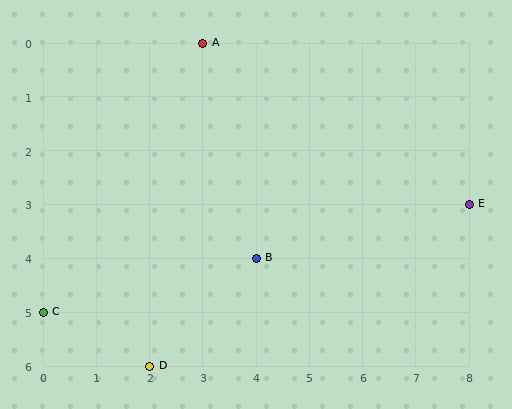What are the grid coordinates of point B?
Point B is at grid coordinates (4, 4).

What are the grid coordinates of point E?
Point E is at grid coordinates (8, 3).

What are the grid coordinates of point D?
Point D is at grid coordinates (2, 6).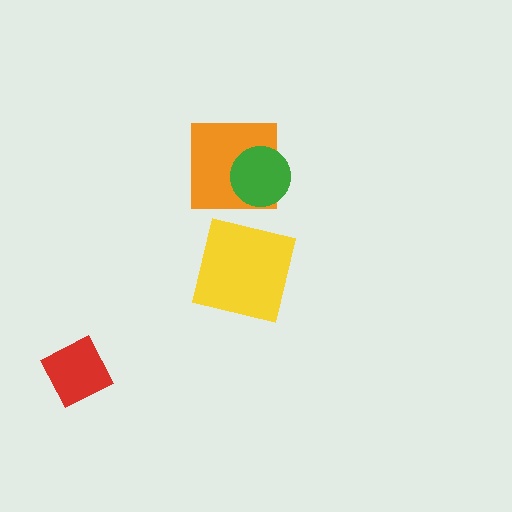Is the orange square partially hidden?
Yes, it is partially covered by another shape.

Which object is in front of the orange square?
The green circle is in front of the orange square.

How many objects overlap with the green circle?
1 object overlaps with the green circle.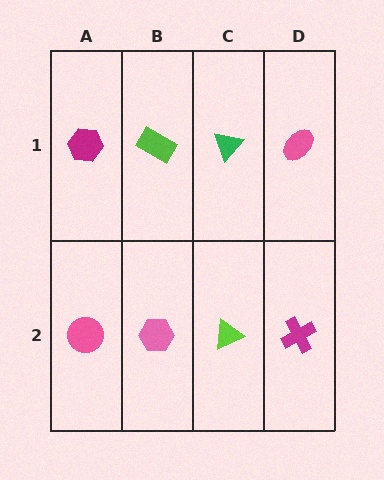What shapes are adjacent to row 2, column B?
A lime rectangle (row 1, column B), a pink circle (row 2, column A), a lime triangle (row 2, column C).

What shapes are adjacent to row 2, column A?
A magenta hexagon (row 1, column A), a pink hexagon (row 2, column B).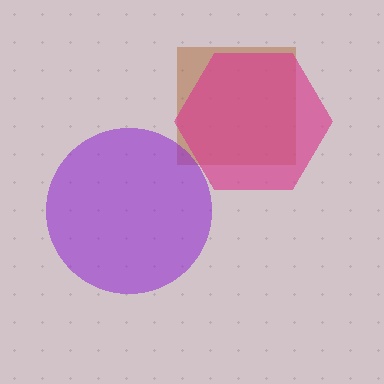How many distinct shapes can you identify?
There are 3 distinct shapes: a brown square, a magenta hexagon, a purple circle.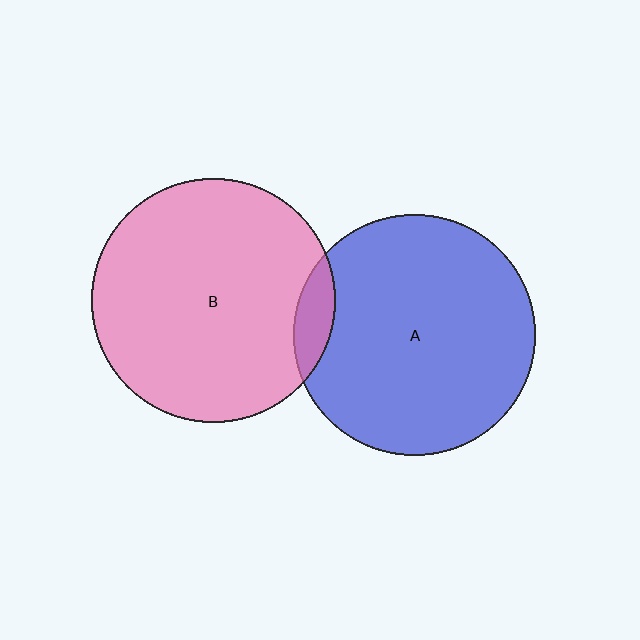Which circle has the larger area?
Circle B (pink).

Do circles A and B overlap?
Yes.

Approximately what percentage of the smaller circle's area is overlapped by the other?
Approximately 5%.